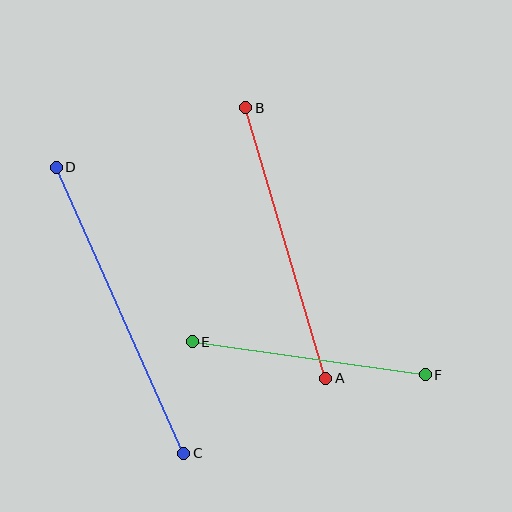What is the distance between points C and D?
The distance is approximately 313 pixels.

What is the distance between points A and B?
The distance is approximately 282 pixels.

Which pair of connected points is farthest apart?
Points C and D are farthest apart.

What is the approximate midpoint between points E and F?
The midpoint is at approximately (309, 358) pixels.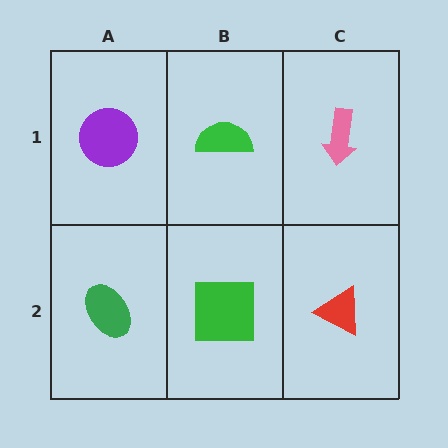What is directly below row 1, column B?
A green square.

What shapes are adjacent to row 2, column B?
A green semicircle (row 1, column B), a green ellipse (row 2, column A), a red triangle (row 2, column C).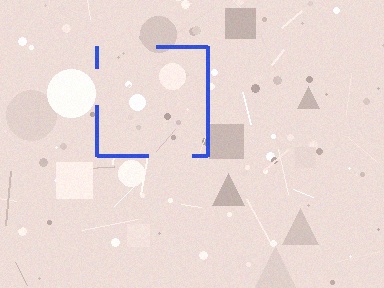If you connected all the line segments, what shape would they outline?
They would outline a square.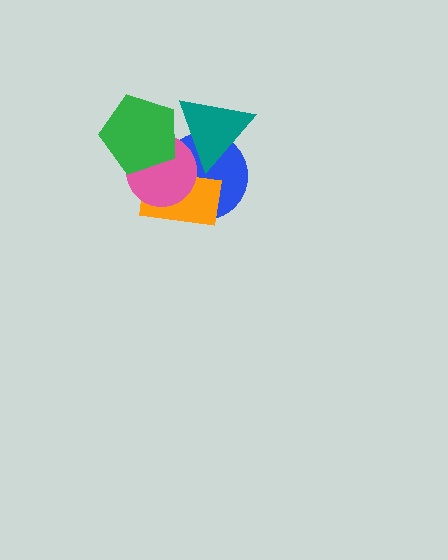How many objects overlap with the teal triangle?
3 objects overlap with the teal triangle.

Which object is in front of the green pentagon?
The teal triangle is in front of the green pentagon.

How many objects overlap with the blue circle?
3 objects overlap with the blue circle.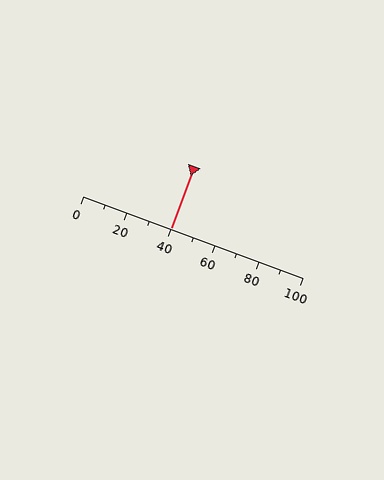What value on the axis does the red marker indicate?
The marker indicates approximately 40.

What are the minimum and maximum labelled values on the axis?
The axis runs from 0 to 100.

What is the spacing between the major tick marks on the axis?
The major ticks are spaced 20 apart.